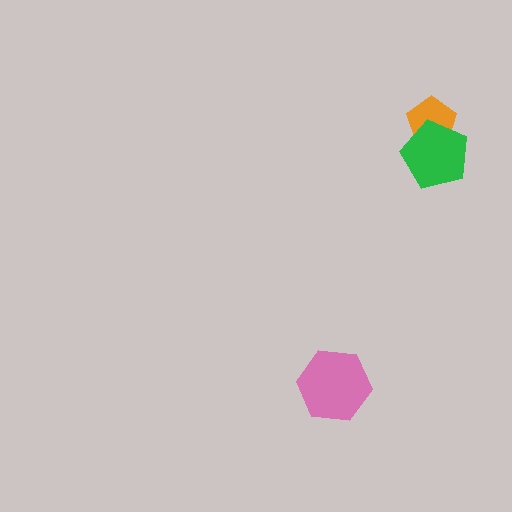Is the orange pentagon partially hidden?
Yes, it is partially covered by another shape.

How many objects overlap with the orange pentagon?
1 object overlaps with the orange pentagon.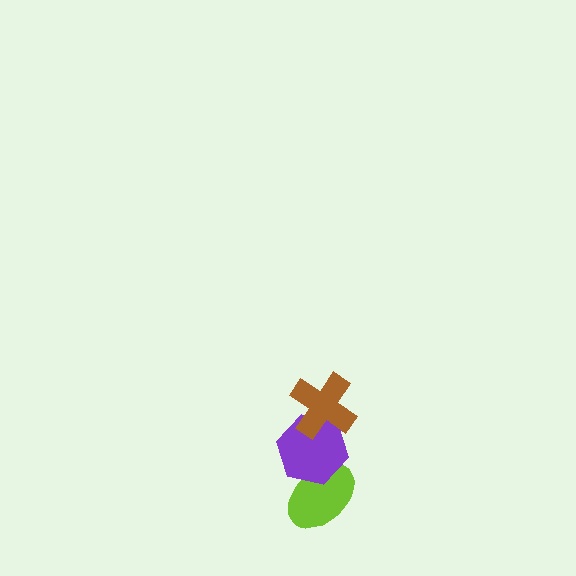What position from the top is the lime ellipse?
The lime ellipse is 3rd from the top.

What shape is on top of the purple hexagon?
The brown cross is on top of the purple hexagon.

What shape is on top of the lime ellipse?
The purple hexagon is on top of the lime ellipse.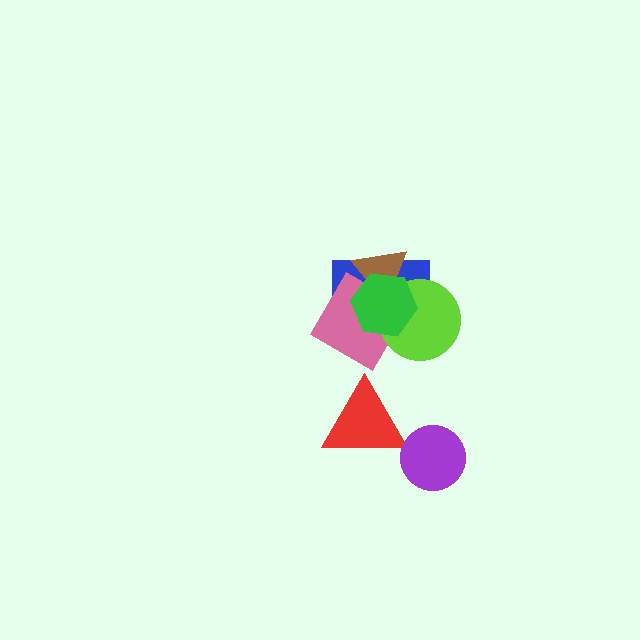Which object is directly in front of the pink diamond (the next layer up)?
The lime circle is directly in front of the pink diamond.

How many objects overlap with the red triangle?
0 objects overlap with the red triangle.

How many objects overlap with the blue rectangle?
4 objects overlap with the blue rectangle.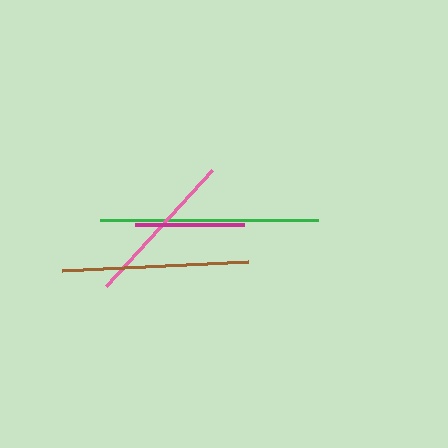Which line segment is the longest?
The green line is the longest at approximately 218 pixels.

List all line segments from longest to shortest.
From longest to shortest: green, brown, pink, magenta.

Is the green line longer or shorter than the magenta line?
The green line is longer than the magenta line.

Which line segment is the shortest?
The magenta line is the shortest at approximately 109 pixels.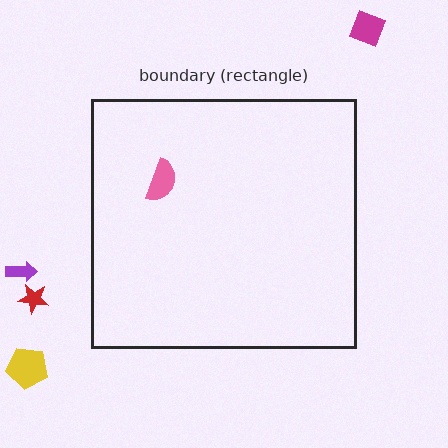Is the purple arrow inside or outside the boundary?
Outside.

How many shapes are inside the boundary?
1 inside, 4 outside.